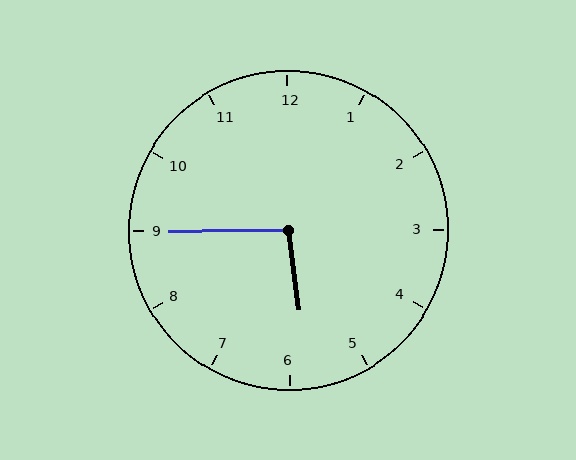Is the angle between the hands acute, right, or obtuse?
It is obtuse.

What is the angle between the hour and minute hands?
Approximately 98 degrees.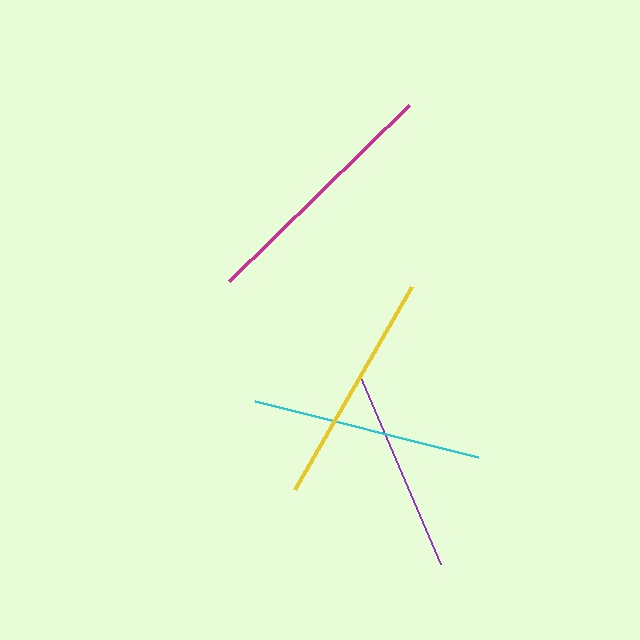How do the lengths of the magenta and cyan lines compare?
The magenta and cyan lines are approximately the same length.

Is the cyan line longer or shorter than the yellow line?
The yellow line is longer than the cyan line.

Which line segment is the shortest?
The purple line is the shortest at approximately 205 pixels.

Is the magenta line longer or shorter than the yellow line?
The magenta line is longer than the yellow line.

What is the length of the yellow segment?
The yellow segment is approximately 234 pixels long.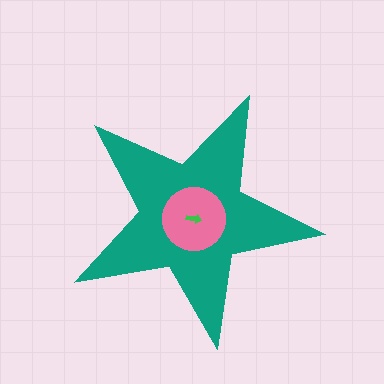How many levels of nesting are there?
3.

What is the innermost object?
The green arrow.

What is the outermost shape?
The teal star.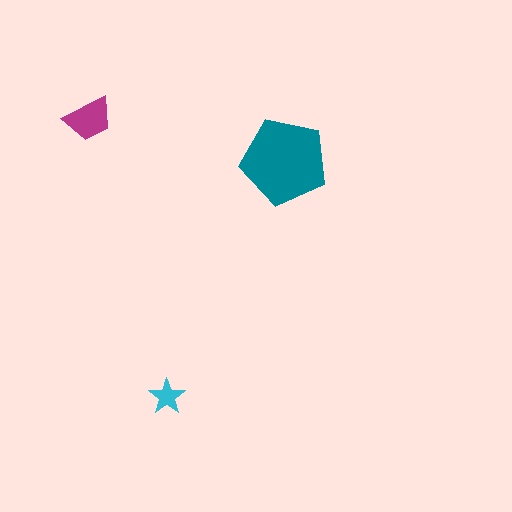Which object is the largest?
The teal pentagon.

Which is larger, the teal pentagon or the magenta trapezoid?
The teal pentagon.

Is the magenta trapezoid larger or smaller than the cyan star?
Larger.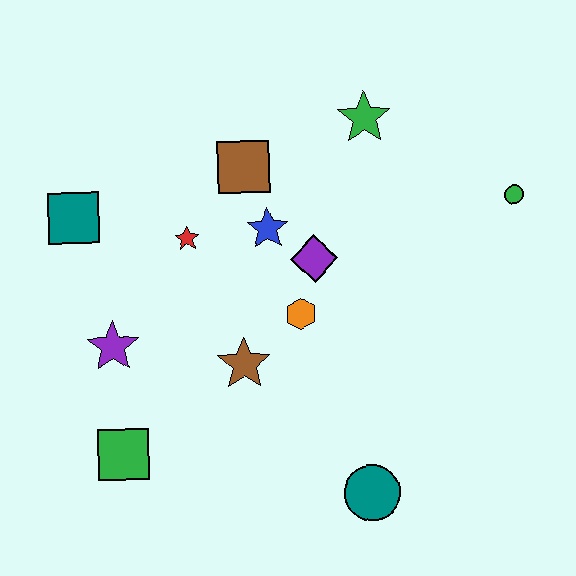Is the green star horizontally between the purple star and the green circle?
Yes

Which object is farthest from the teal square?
The green circle is farthest from the teal square.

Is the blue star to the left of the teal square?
No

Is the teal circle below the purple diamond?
Yes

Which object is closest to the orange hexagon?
The purple diamond is closest to the orange hexagon.